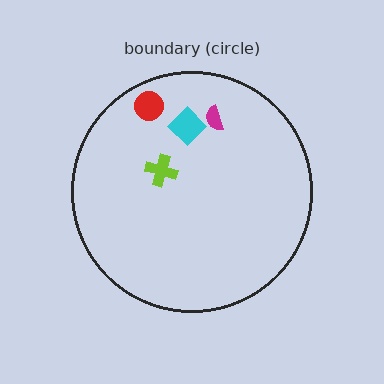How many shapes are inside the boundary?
4 inside, 0 outside.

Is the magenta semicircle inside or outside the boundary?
Inside.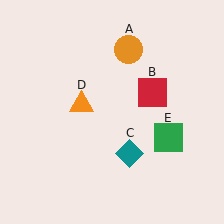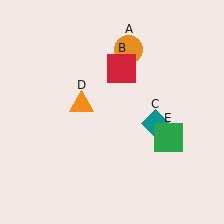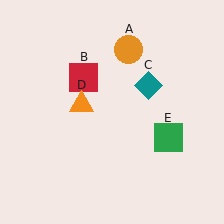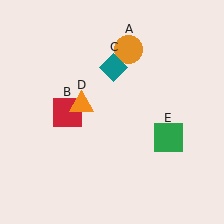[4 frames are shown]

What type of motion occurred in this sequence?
The red square (object B), teal diamond (object C) rotated counterclockwise around the center of the scene.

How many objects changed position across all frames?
2 objects changed position: red square (object B), teal diamond (object C).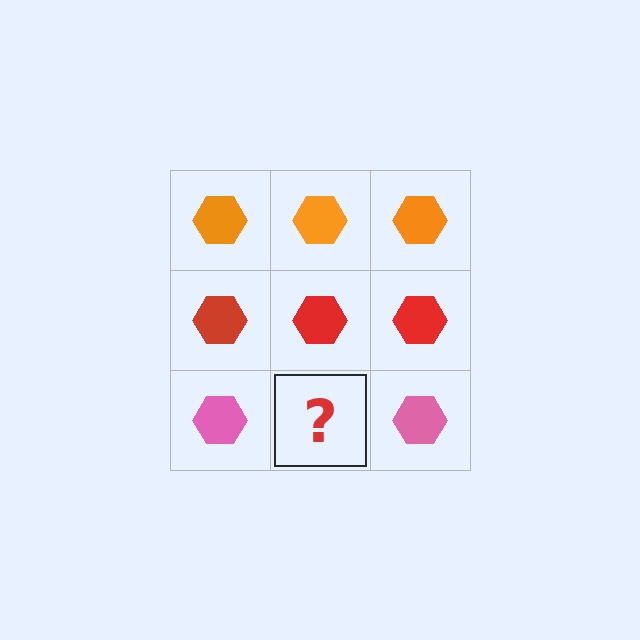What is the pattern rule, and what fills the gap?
The rule is that each row has a consistent color. The gap should be filled with a pink hexagon.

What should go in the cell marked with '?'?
The missing cell should contain a pink hexagon.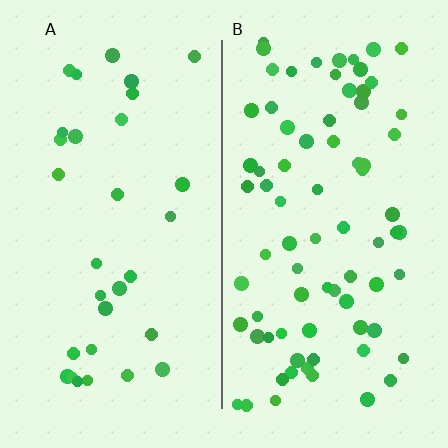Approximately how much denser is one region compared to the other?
Approximately 2.5× — region B over region A.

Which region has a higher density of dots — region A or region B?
B (the right).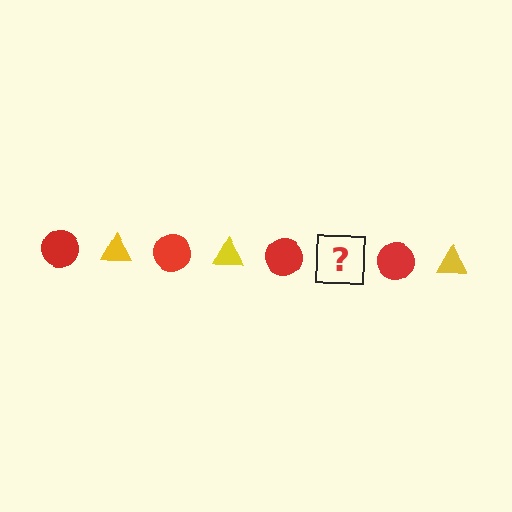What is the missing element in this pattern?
The missing element is a yellow triangle.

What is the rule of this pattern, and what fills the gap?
The rule is that the pattern alternates between red circle and yellow triangle. The gap should be filled with a yellow triangle.